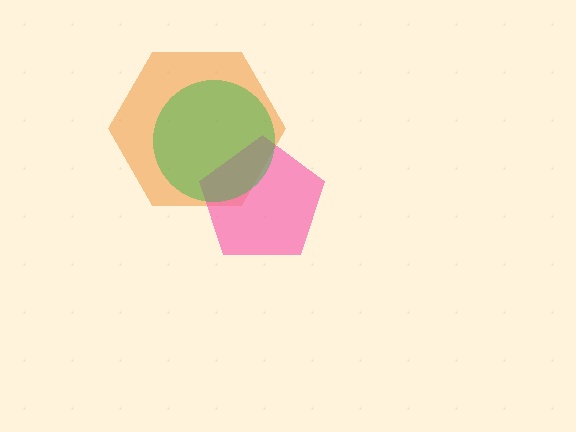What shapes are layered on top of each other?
The layered shapes are: an orange hexagon, a pink pentagon, a green circle.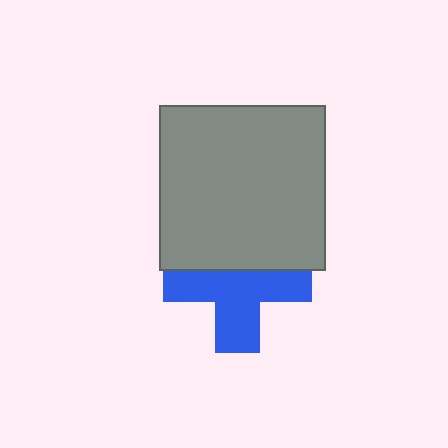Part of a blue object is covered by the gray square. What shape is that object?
It is a cross.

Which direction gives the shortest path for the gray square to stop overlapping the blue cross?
Moving up gives the shortest separation.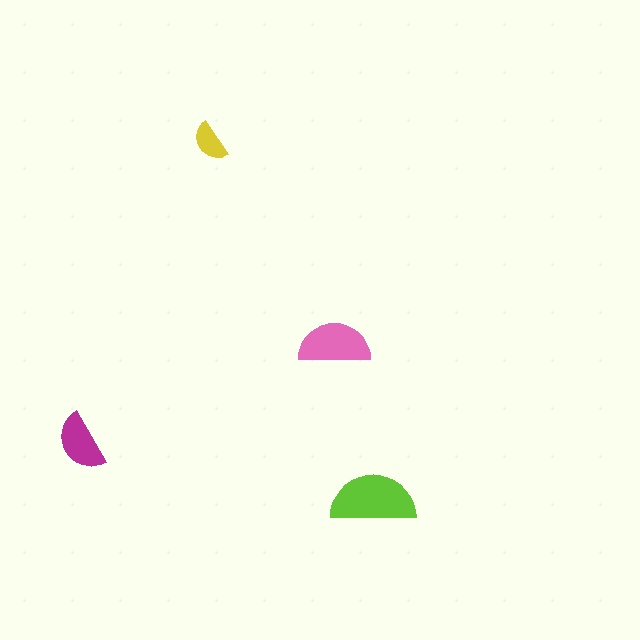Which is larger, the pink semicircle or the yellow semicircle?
The pink one.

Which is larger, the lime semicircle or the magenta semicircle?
The lime one.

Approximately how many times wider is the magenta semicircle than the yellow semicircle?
About 1.5 times wider.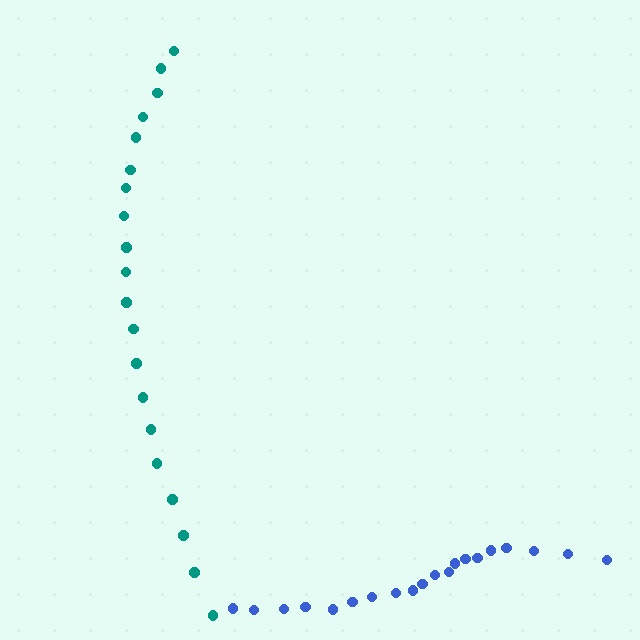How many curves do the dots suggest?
There are 2 distinct paths.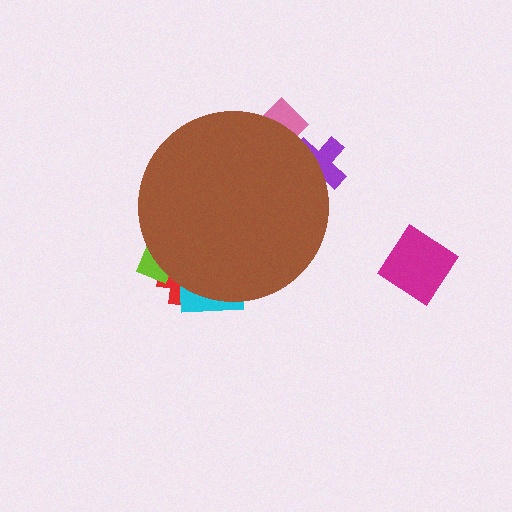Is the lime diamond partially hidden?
Yes, the lime diamond is partially hidden behind the brown circle.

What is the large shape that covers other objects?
A brown circle.